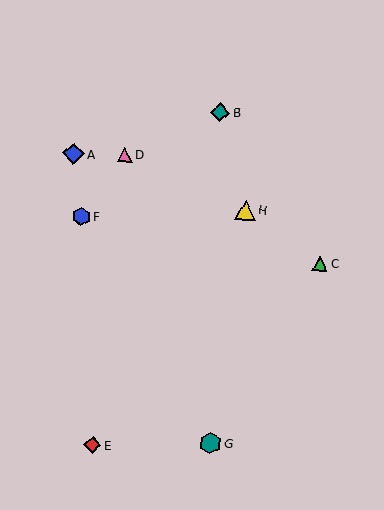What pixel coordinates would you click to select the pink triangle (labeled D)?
Click at (125, 155) to select the pink triangle D.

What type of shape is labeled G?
Shape G is a teal hexagon.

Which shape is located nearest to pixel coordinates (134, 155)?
The pink triangle (labeled D) at (125, 155) is nearest to that location.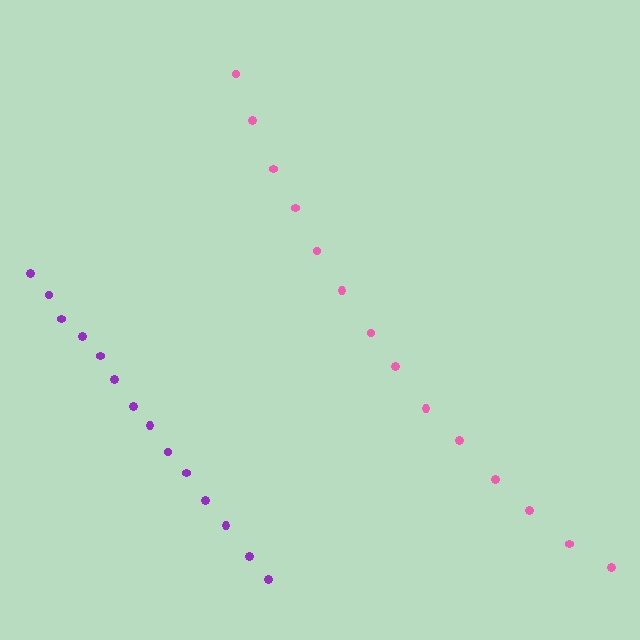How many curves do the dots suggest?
There are 2 distinct paths.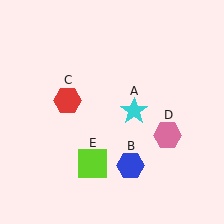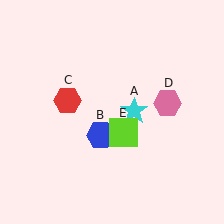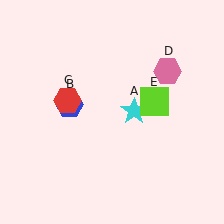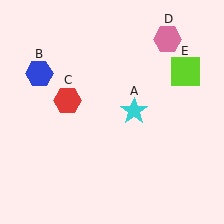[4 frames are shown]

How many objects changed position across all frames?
3 objects changed position: blue hexagon (object B), pink hexagon (object D), lime square (object E).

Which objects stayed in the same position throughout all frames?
Cyan star (object A) and red hexagon (object C) remained stationary.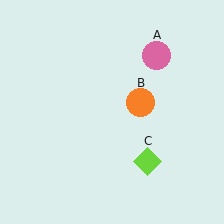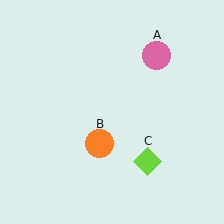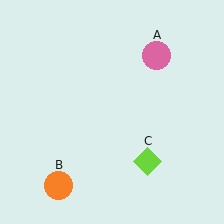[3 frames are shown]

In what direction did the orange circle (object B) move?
The orange circle (object B) moved down and to the left.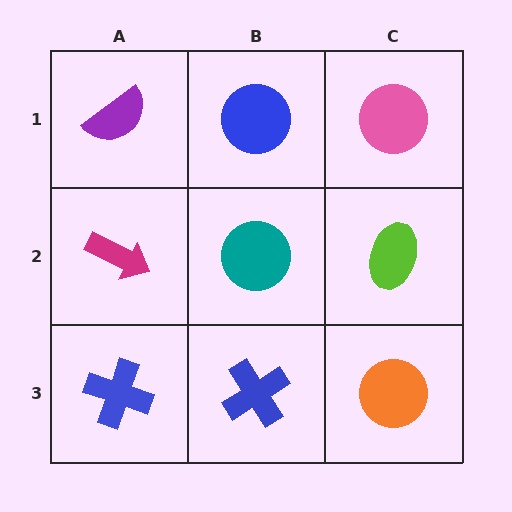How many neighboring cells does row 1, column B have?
3.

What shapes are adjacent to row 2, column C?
A pink circle (row 1, column C), an orange circle (row 3, column C), a teal circle (row 2, column B).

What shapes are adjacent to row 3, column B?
A teal circle (row 2, column B), a blue cross (row 3, column A), an orange circle (row 3, column C).